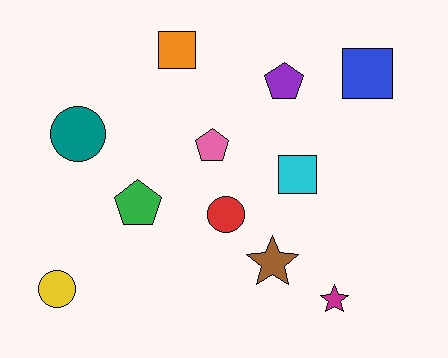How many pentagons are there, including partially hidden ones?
There are 3 pentagons.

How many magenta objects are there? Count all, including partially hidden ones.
There is 1 magenta object.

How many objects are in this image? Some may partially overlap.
There are 11 objects.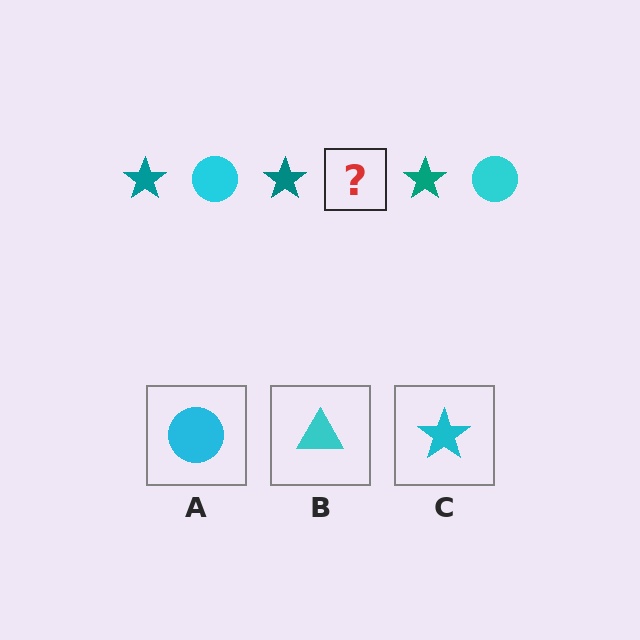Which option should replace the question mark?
Option A.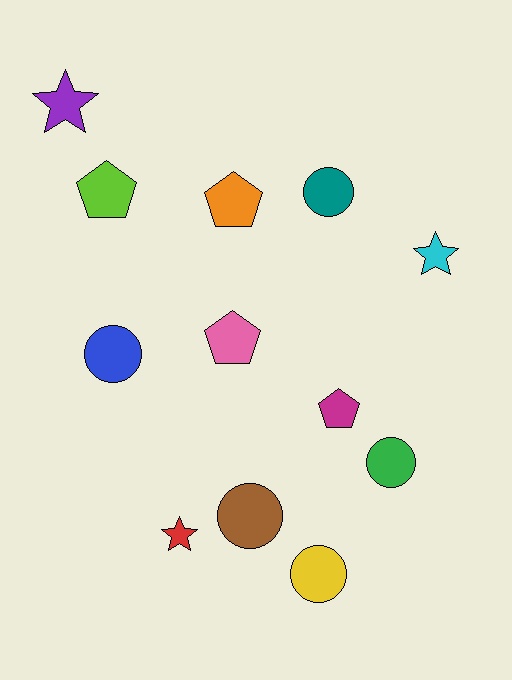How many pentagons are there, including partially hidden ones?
There are 4 pentagons.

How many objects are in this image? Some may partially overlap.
There are 12 objects.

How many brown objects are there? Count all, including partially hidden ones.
There is 1 brown object.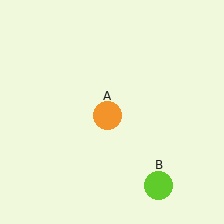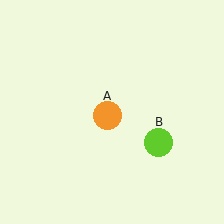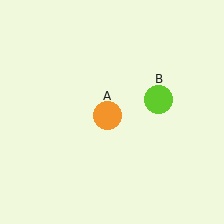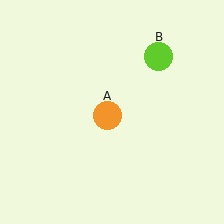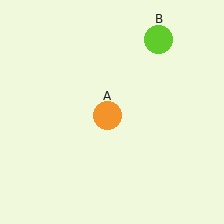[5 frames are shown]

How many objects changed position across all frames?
1 object changed position: lime circle (object B).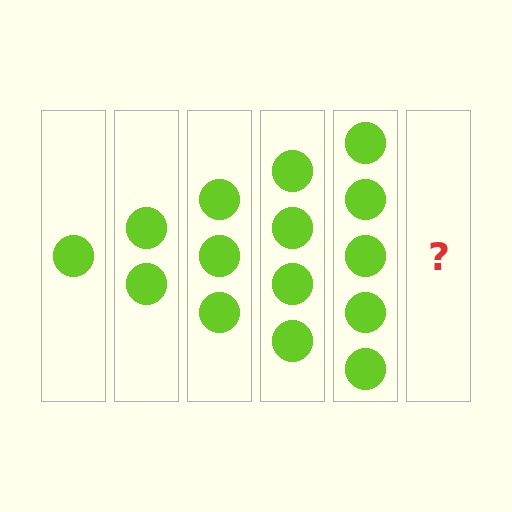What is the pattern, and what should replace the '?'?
The pattern is that each step adds one more circle. The '?' should be 6 circles.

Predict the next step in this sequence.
The next step is 6 circles.